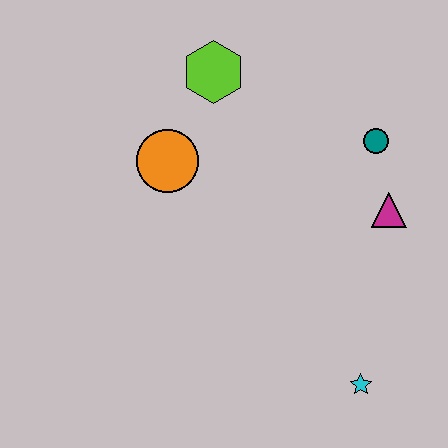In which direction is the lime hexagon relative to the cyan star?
The lime hexagon is above the cyan star.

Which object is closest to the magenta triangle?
The teal circle is closest to the magenta triangle.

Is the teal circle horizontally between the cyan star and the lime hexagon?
No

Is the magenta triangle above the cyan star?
Yes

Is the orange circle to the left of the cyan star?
Yes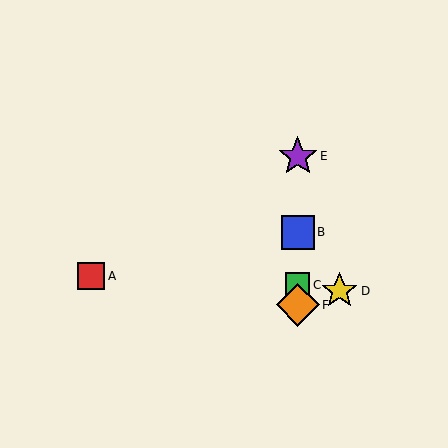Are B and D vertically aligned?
No, B is at x≈298 and D is at x≈340.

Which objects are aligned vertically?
Objects B, C, E, F are aligned vertically.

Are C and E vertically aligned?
Yes, both are at x≈298.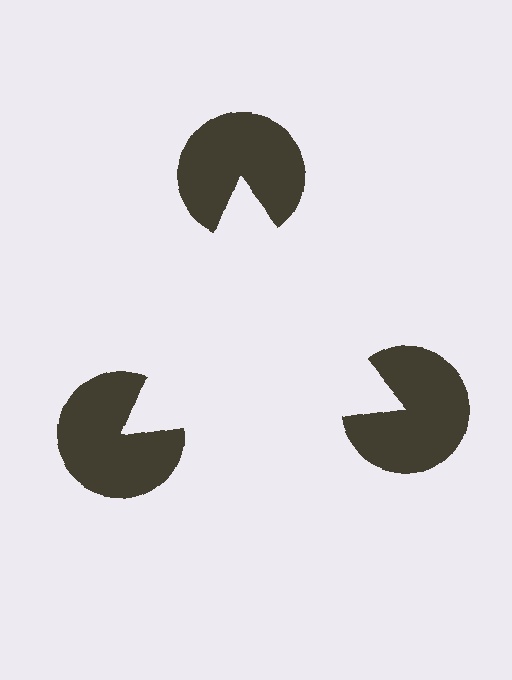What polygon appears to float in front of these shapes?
An illusory triangle — its edges are inferred from the aligned wedge cuts in the pac-man discs, not physically drawn.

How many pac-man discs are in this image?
There are 3 — one at each vertex of the illusory triangle.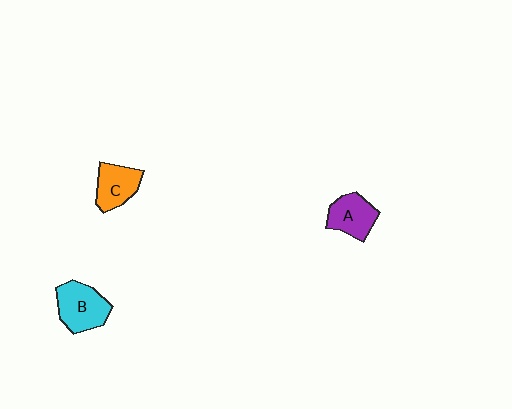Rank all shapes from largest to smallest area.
From largest to smallest: B (cyan), A (purple), C (orange).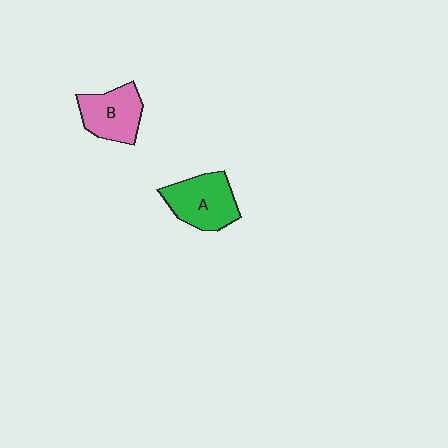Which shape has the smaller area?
Shape B (pink).